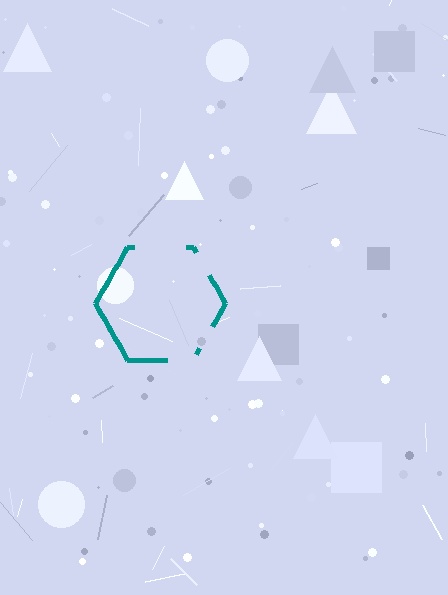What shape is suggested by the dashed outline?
The dashed outline suggests a hexagon.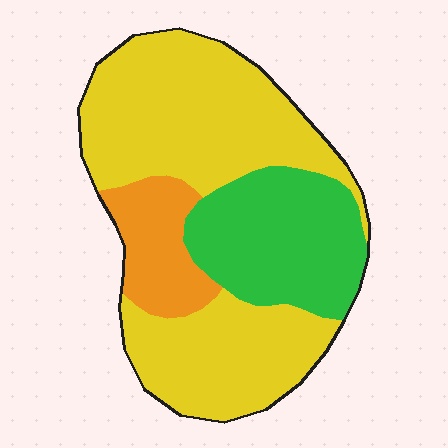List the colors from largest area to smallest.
From largest to smallest: yellow, green, orange.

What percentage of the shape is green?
Green takes up about one quarter (1/4) of the shape.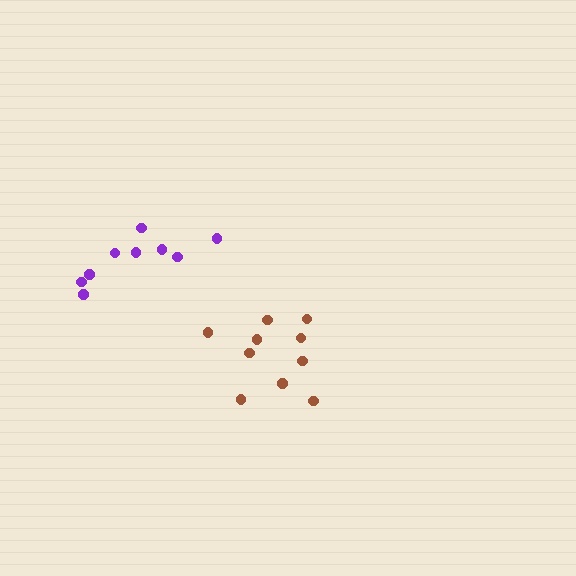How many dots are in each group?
Group 1: 10 dots, Group 2: 9 dots (19 total).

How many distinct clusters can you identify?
There are 2 distinct clusters.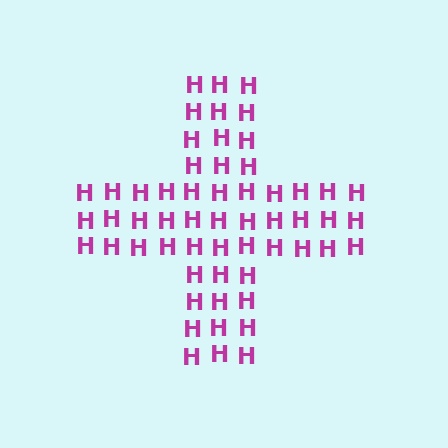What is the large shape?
The large shape is a cross.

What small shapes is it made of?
It is made of small letter H's.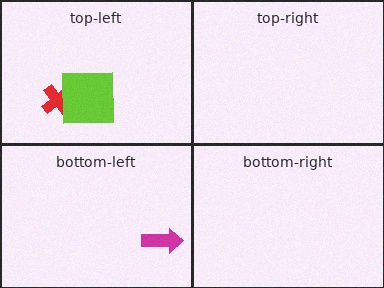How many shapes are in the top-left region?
2.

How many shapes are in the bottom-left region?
1.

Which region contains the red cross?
The top-left region.